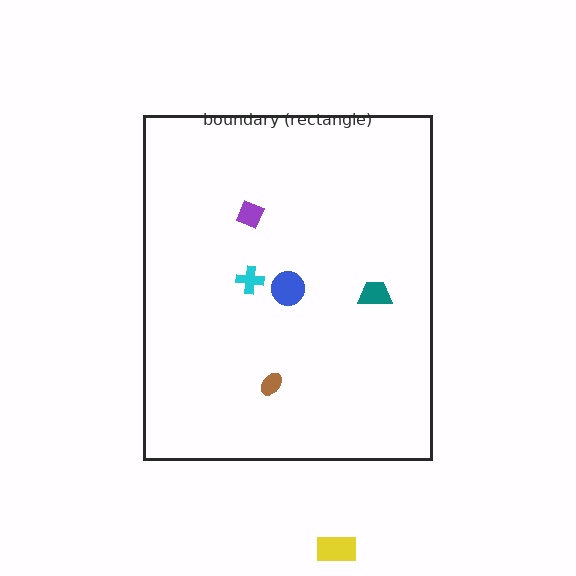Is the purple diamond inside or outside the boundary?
Inside.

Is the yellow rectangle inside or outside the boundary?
Outside.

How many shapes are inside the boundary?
5 inside, 1 outside.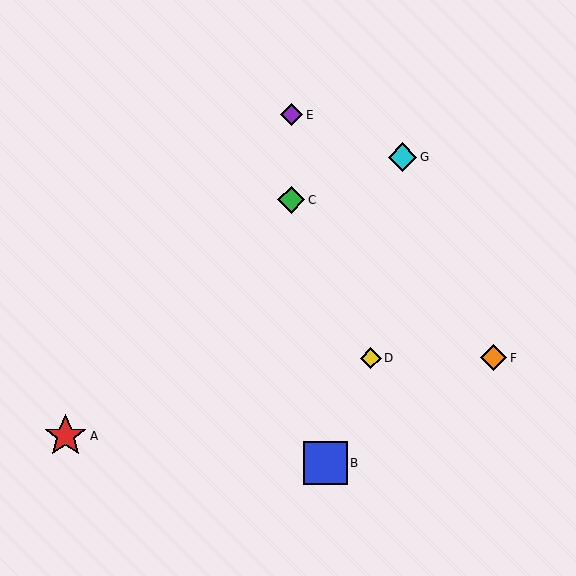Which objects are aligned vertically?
Objects C, E are aligned vertically.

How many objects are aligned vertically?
2 objects (C, E) are aligned vertically.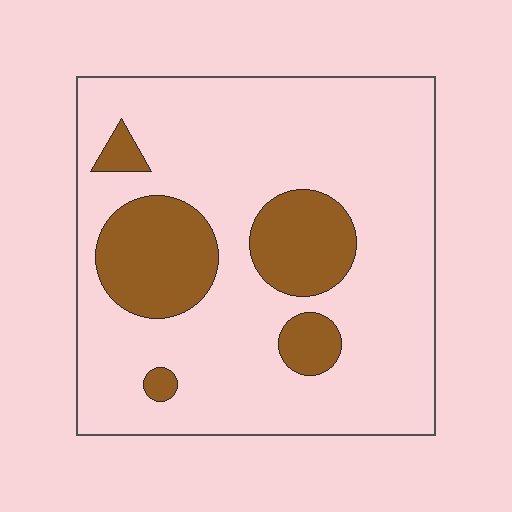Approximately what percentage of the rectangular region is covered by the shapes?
Approximately 20%.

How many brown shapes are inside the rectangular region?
5.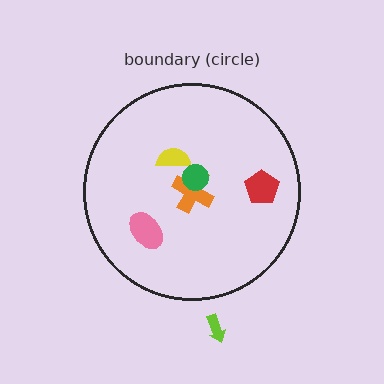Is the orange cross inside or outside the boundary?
Inside.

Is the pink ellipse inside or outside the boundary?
Inside.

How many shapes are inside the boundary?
5 inside, 1 outside.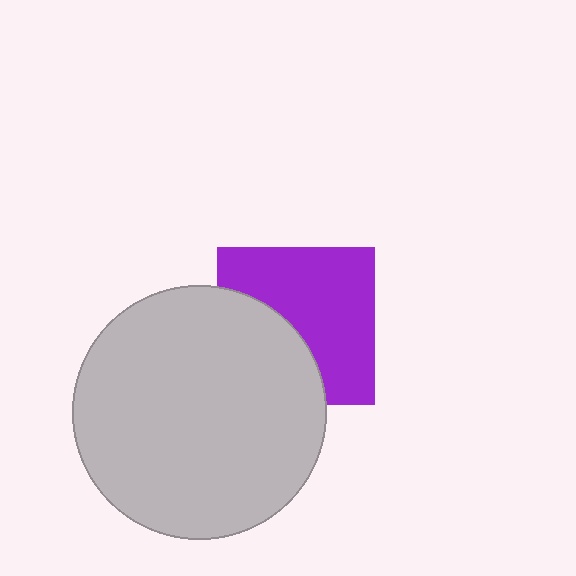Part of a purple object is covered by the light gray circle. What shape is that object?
It is a square.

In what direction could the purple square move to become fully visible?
The purple square could move toward the upper-right. That would shift it out from behind the light gray circle entirely.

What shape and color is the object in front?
The object in front is a light gray circle.